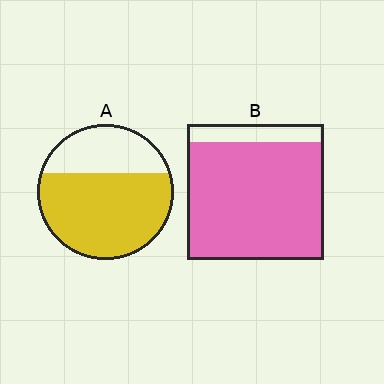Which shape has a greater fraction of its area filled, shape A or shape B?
Shape B.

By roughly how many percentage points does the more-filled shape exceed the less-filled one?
By roughly 20 percentage points (B over A).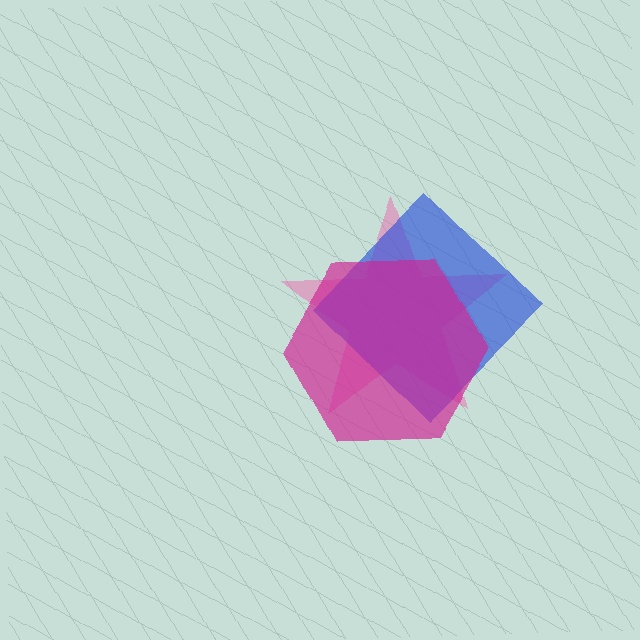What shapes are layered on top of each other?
The layered shapes are: a pink star, a blue diamond, a magenta hexagon.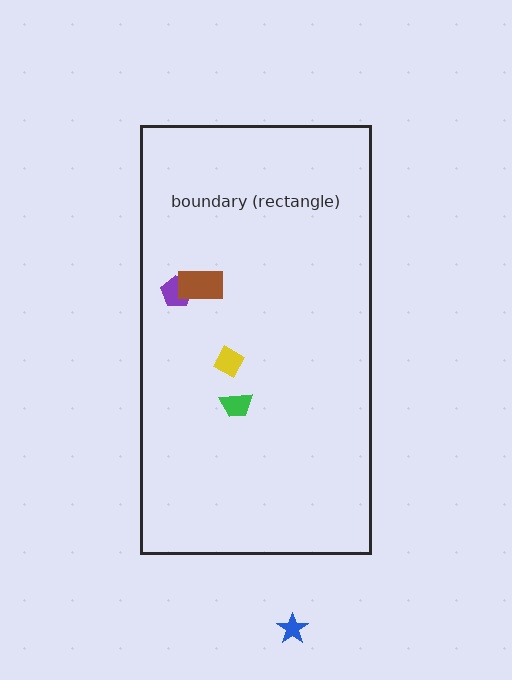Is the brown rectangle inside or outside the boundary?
Inside.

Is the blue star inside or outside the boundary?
Outside.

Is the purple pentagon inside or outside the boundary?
Inside.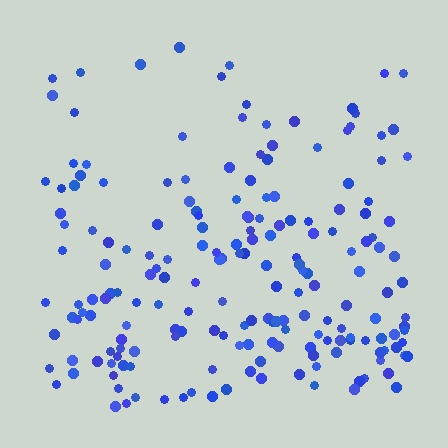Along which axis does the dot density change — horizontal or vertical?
Vertical.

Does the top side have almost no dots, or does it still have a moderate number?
Still a moderate number, just noticeably fewer than the bottom.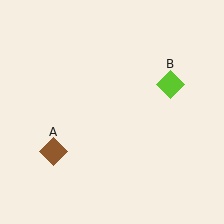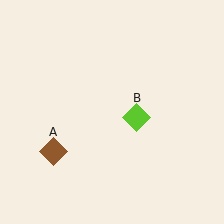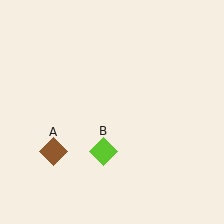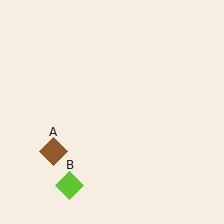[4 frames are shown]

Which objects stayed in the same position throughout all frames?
Brown diamond (object A) remained stationary.